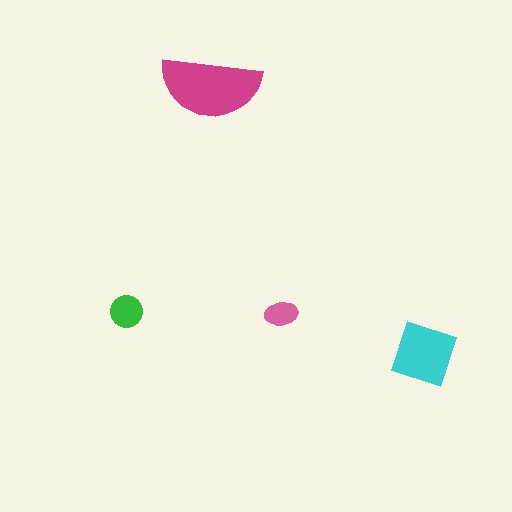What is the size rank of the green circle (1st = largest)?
3rd.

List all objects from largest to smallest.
The magenta semicircle, the cyan diamond, the green circle, the pink ellipse.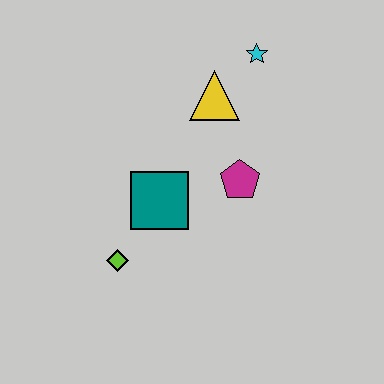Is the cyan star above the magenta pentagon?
Yes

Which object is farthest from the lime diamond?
The cyan star is farthest from the lime diamond.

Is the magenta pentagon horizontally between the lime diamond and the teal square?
No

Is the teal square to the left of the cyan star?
Yes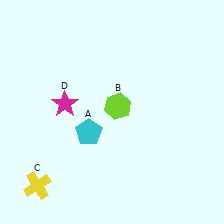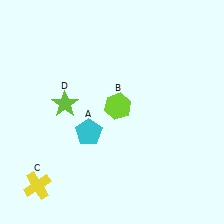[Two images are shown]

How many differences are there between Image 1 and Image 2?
There is 1 difference between the two images.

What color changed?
The star (D) changed from magenta in Image 1 to lime in Image 2.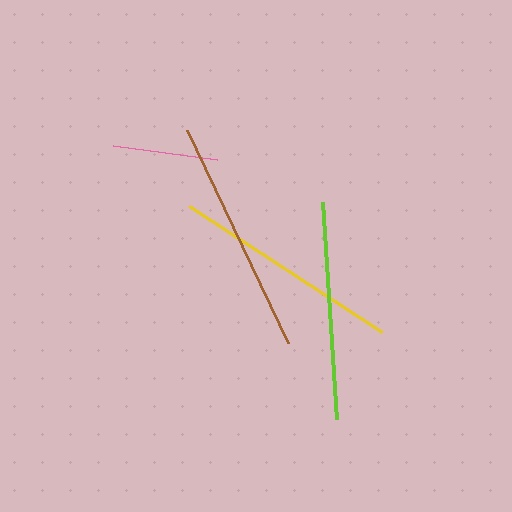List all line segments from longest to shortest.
From longest to shortest: brown, yellow, lime, pink.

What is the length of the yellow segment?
The yellow segment is approximately 230 pixels long.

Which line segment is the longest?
The brown line is the longest at approximately 235 pixels.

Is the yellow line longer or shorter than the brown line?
The brown line is longer than the yellow line.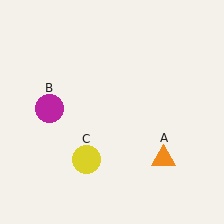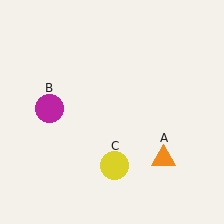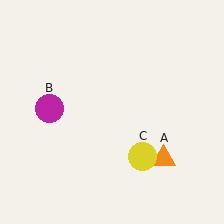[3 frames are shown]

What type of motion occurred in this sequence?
The yellow circle (object C) rotated counterclockwise around the center of the scene.